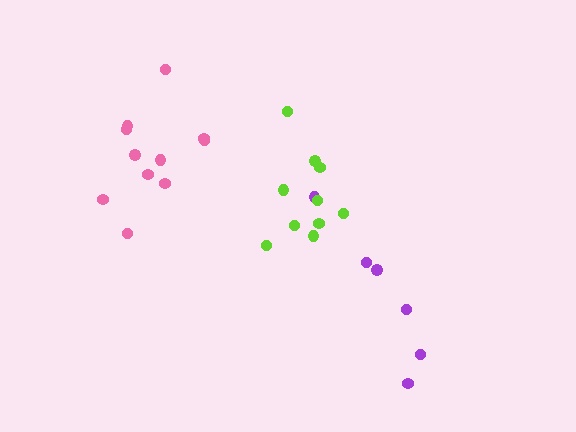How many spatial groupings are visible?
There are 3 spatial groupings.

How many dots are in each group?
Group 1: 6 dots, Group 2: 10 dots, Group 3: 11 dots (27 total).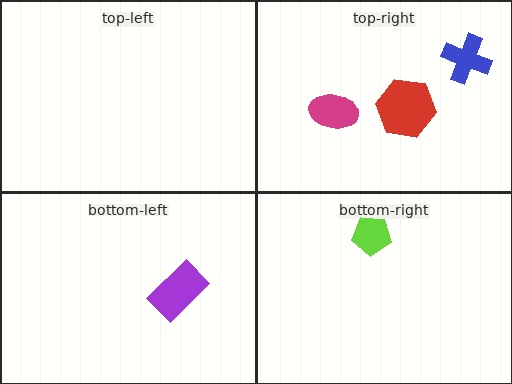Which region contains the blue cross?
The top-right region.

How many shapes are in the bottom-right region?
1.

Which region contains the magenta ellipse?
The top-right region.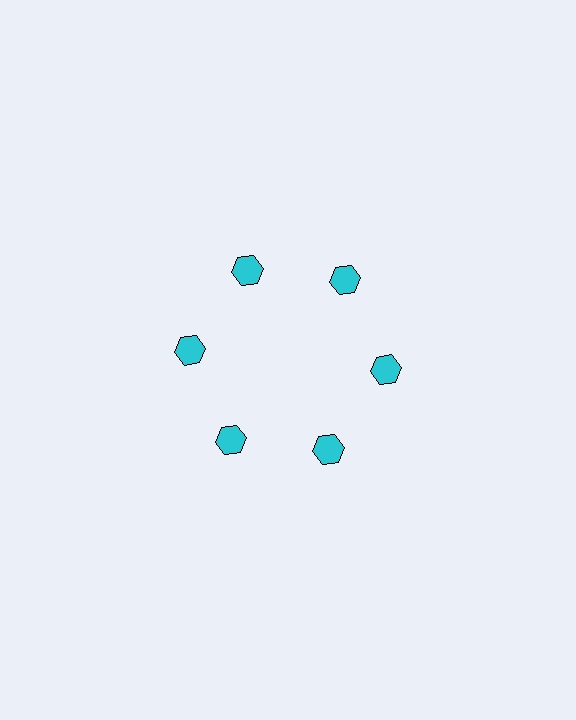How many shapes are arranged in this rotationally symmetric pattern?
There are 6 shapes, arranged in 6 groups of 1.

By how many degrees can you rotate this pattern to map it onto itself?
The pattern maps onto itself every 60 degrees of rotation.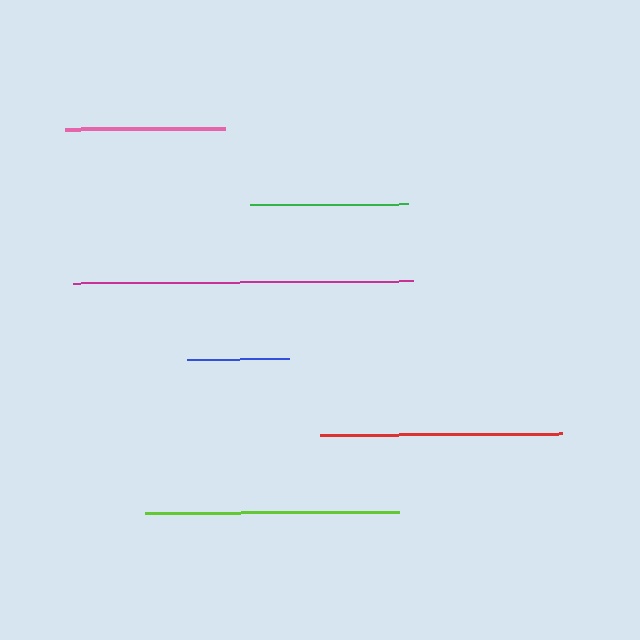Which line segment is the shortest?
The blue line is the shortest at approximately 102 pixels.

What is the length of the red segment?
The red segment is approximately 242 pixels long.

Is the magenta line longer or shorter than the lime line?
The magenta line is longer than the lime line.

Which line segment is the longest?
The magenta line is the longest at approximately 340 pixels.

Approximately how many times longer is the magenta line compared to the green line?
The magenta line is approximately 2.1 times the length of the green line.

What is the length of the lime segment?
The lime segment is approximately 254 pixels long.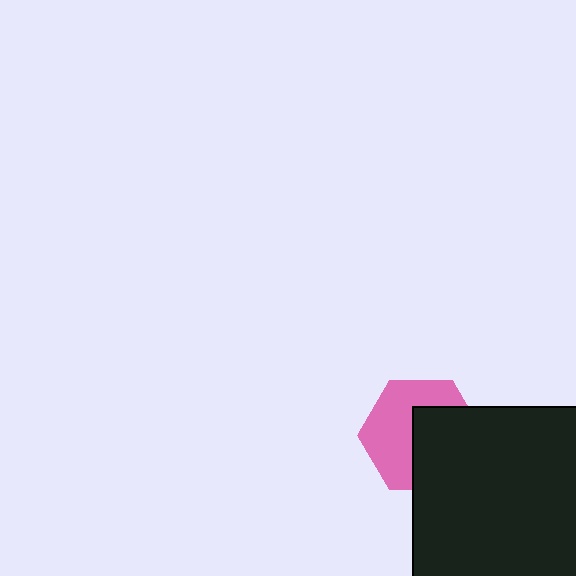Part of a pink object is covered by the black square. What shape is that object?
It is a hexagon.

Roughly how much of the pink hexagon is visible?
About half of it is visible (roughly 52%).